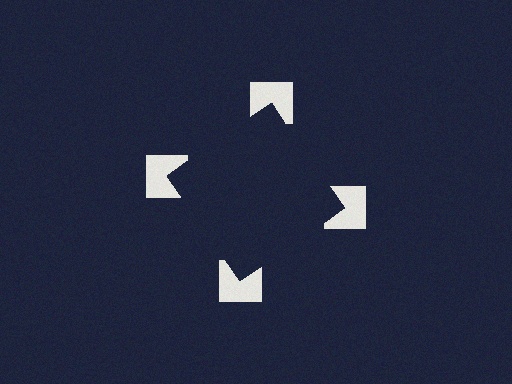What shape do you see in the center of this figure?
An illusory square — its edges are inferred from the aligned wedge cuts in the notched squares, not physically drawn.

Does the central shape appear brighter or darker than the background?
It typically appears slightly darker than the background, even though no actual brightness change is drawn.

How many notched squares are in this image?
There are 4 — one at each vertex of the illusory square.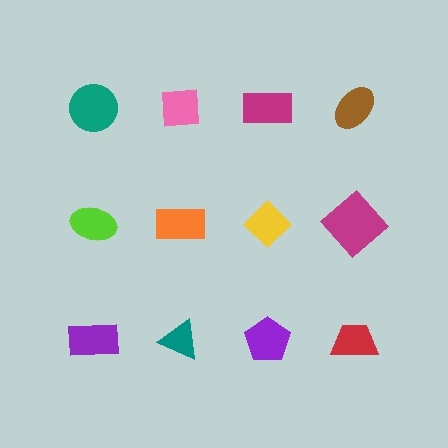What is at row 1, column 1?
A teal circle.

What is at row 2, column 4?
A magenta diamond.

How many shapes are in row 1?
4 shapes.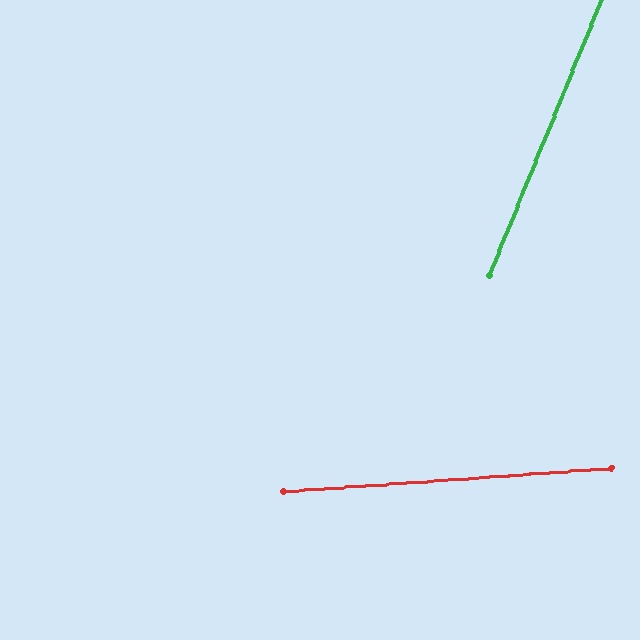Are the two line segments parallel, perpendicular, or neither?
Neither parallel nor perpendicular — they differ by about 64°.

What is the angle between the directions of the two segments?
Approximately 64 degrees.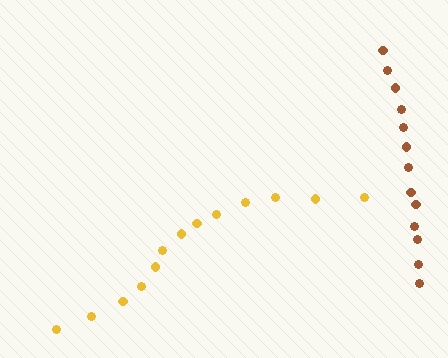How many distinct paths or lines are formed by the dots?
There are 2 distinct paths.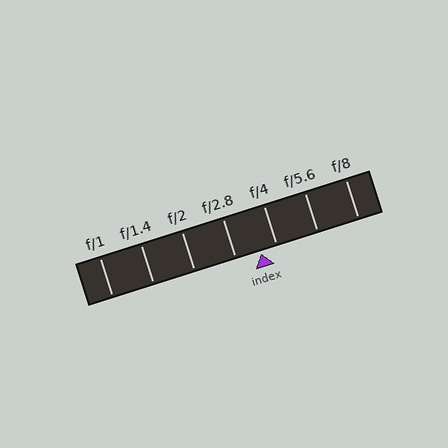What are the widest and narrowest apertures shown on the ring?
The widest aperture shown is f/1 and the narrowest is f/8.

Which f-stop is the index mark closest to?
The index mark is closest to f/4.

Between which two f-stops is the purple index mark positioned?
The index mark is between f/2.8 and f/4.